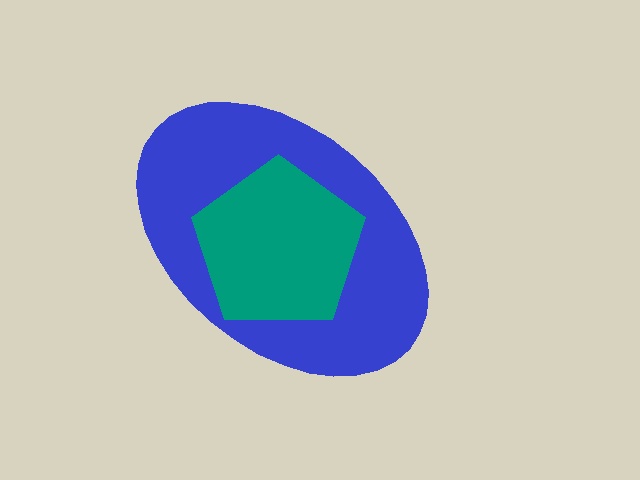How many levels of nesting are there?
2.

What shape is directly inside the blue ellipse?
The teal pentagon.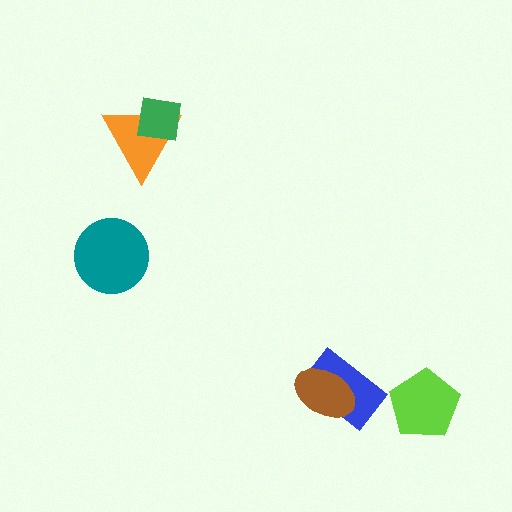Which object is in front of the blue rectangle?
The brown ellipse is in front of the blue rectangle.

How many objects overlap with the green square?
1 object overlaps with the green square.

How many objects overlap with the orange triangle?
1 object overlaps with the orange triangle.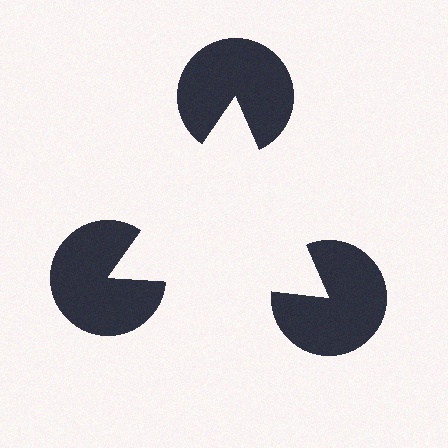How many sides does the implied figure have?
3 sides.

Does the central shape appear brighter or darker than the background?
It typically appears slightly brighter than the background, even though no actual brightness change is drawn.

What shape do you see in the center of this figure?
An illusory triangle — its edges are inferred from the aligned wedge cuts in the pac-man discs, not physically drawn.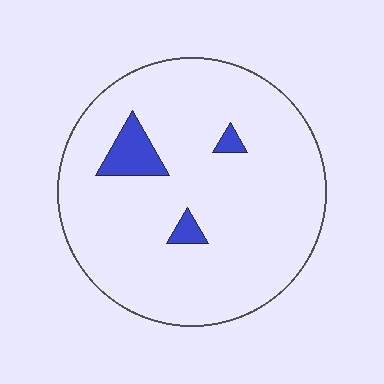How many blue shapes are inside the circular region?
3.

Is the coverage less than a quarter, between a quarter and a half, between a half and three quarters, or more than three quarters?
Less than a quarter.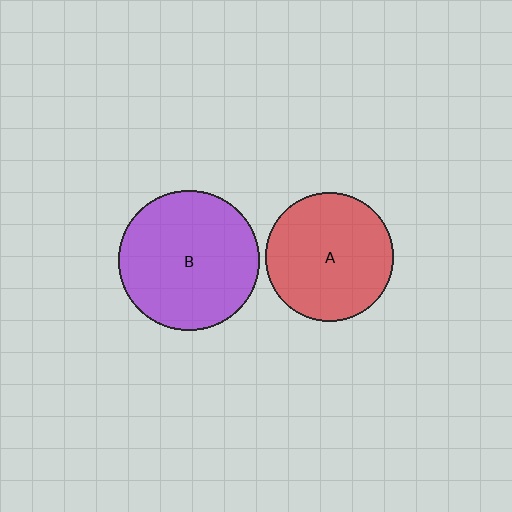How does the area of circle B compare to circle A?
Approximately 1.2 times.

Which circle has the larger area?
Circle B (purple).